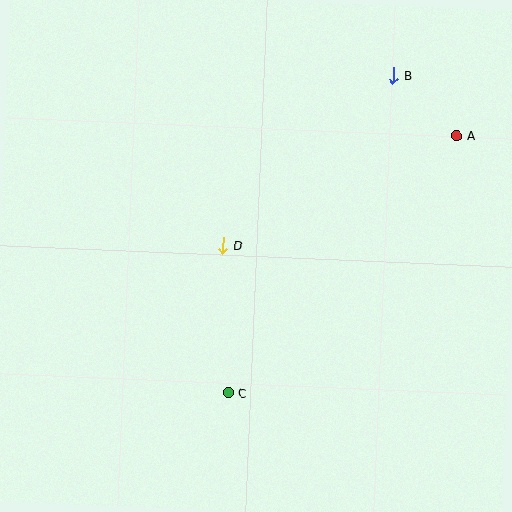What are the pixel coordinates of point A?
Point A is at (457, 136).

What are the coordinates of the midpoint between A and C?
The midpoint between A and C is at (343, 264).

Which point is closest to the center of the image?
Point D at (223, 246) is closest to the center.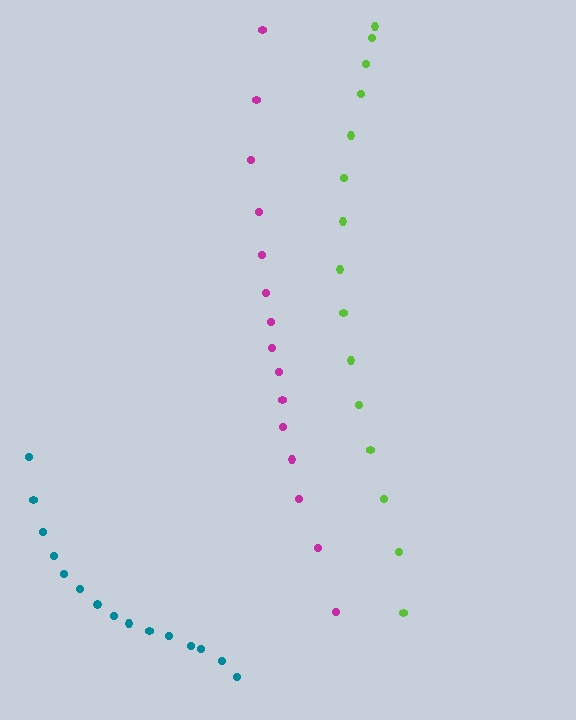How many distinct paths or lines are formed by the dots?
There are 3 distinct paths.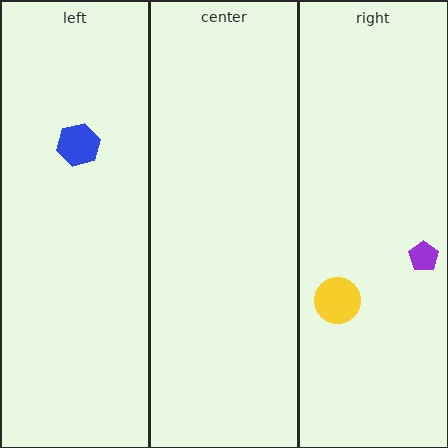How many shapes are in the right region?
2.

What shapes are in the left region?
The blue hexagon.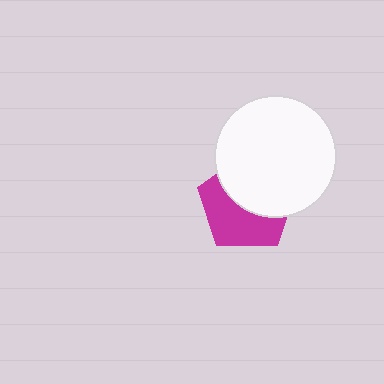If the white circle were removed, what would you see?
You would see the complete magenta pentagon.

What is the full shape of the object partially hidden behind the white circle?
The partially hidden object is a magenta pentagon.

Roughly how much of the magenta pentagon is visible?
About half of it is visible (roughly 50%).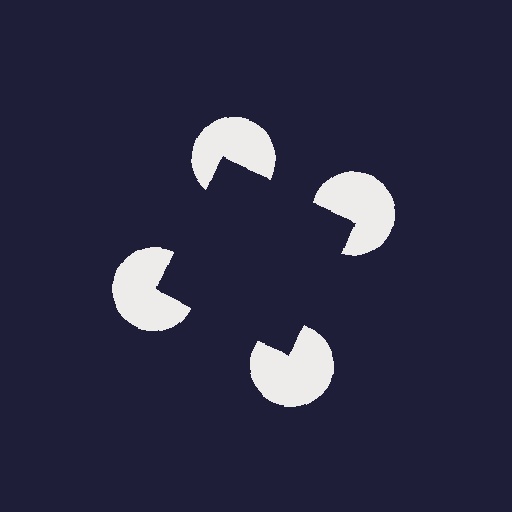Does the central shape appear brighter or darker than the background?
It typically appears slightly darker than the background, even though no actual brightness change is drawn.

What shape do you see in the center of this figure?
An illusory square — its edges are inferred from the aligned wedge cuts in the pac-man discs, not physically drawn.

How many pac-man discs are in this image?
There are 4 — one at each vertex of the illusory square.